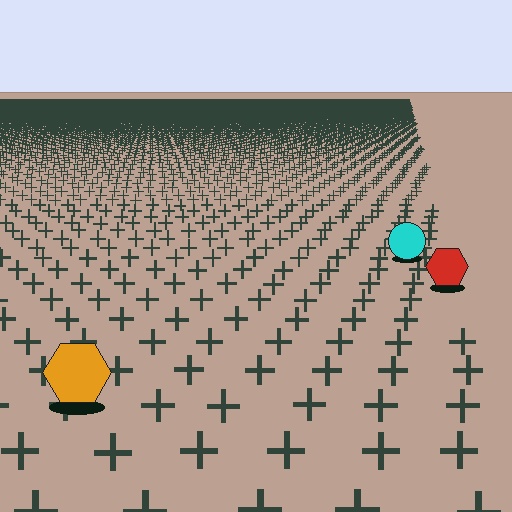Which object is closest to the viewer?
The orange hexagon is closest. The texture marks near it are larger and more spread out.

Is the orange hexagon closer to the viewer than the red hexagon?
Yes. The orange hexagon is closer — you can tell from the texture gradient: the ground texture is coarser near it.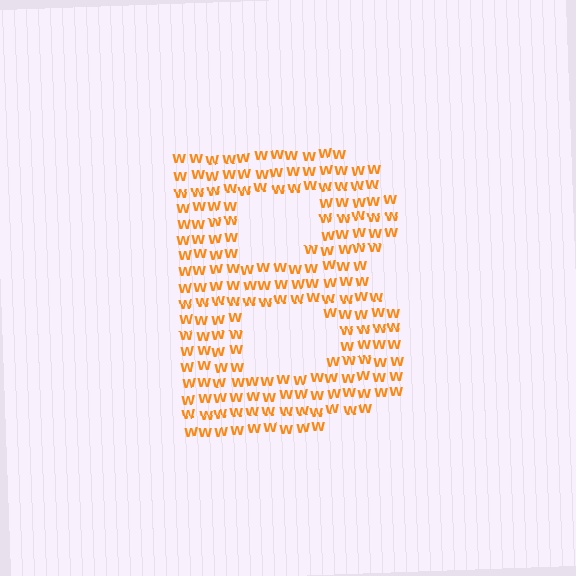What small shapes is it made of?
It is made of small letter W's.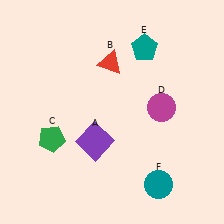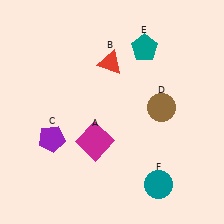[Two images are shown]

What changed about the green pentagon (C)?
In Image 1, C is green. In Image 2, it changed to purple.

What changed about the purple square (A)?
In Image 1, A is purple. In Image 2, it changed to magenta.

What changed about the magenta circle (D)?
In Image 1, D is magenta. In Image 2, it changed to brown.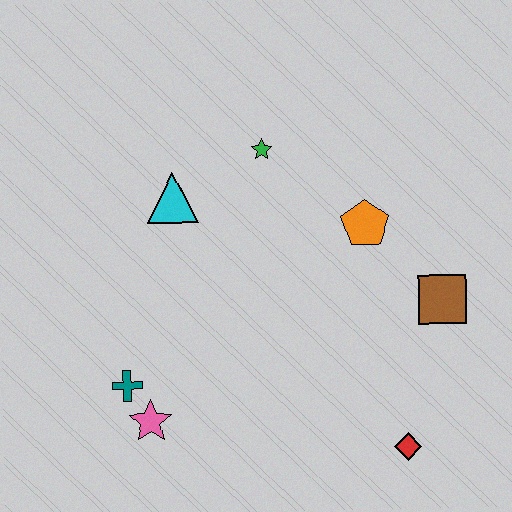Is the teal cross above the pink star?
Yes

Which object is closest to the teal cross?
The pink star is closest to the teal cross.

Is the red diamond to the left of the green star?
No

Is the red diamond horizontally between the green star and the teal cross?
No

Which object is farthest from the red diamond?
The cyan triangle is farthest from the red diamond.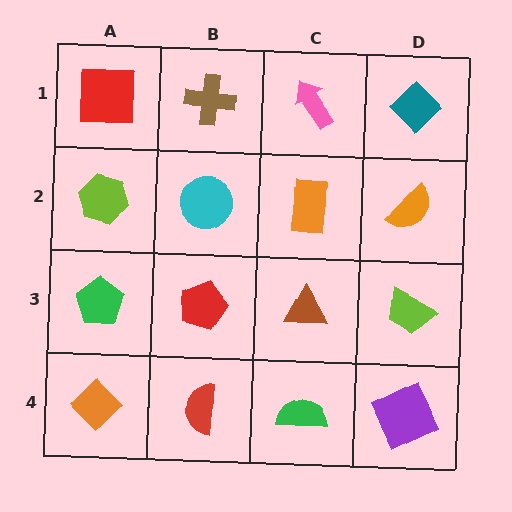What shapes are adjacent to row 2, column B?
A brown cross (row 1, column B), a red pentagon (row 3, column B), a lime hexagon (row 2, column A), an orange rectangle (row 2, column C).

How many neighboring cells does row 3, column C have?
4.